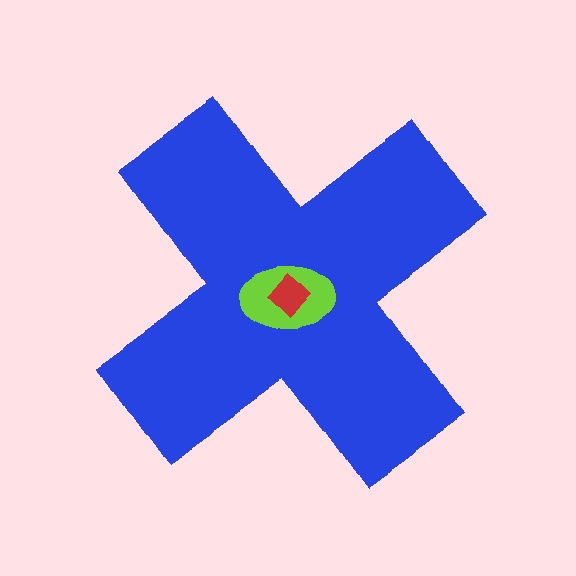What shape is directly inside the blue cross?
The lime ellipse.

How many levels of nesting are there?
3.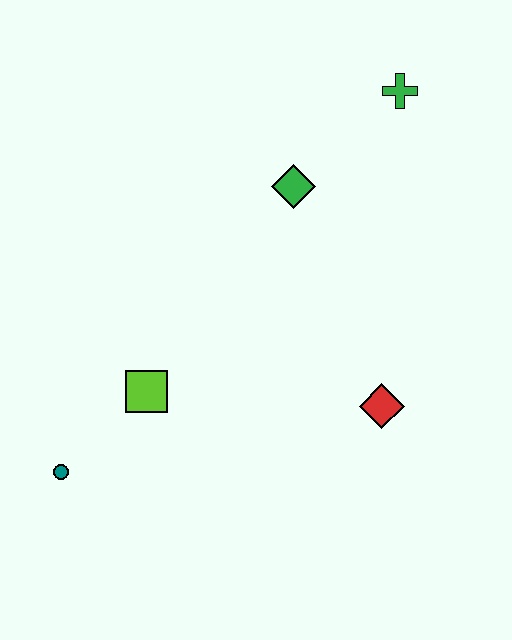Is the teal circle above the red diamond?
No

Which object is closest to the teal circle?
The lime square is closest to the teal circle.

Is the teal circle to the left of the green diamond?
Yes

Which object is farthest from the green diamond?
The teal circle is farthest from the green diamond.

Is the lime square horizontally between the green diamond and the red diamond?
No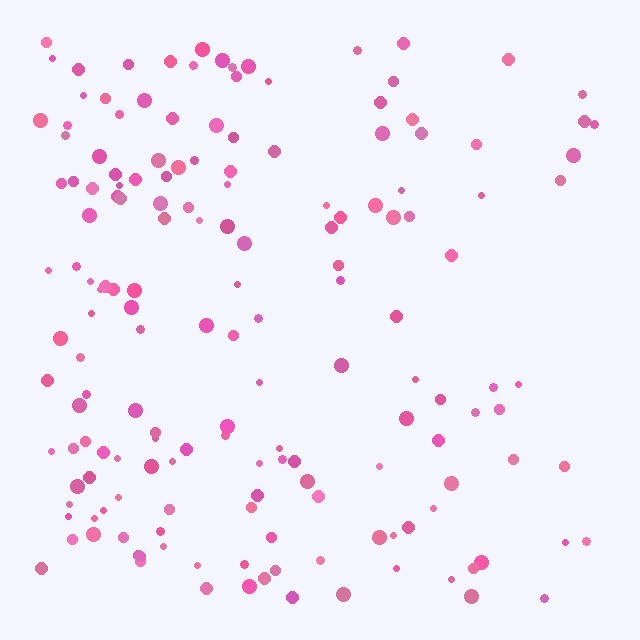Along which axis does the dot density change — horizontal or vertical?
Horizontal.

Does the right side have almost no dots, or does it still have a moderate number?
Still a moderate number, just noticeably fewer than the left.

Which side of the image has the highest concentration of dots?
The left.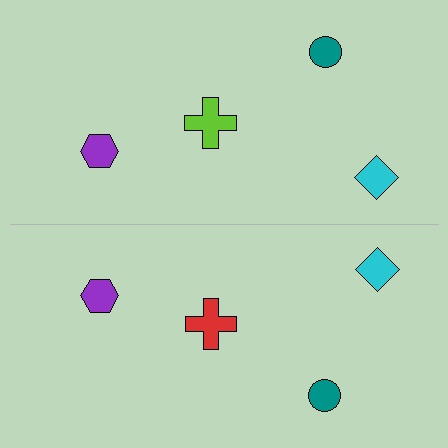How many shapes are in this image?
There are 8 shapes in this image.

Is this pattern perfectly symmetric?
No, the pattern is not perfectly symmetric. The red cross on the bottom side breaks the symmetry — its mirror counterpart is lime.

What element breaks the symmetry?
The red cross on the bottom side breaks the symmetry — its mirror counterpart is lime.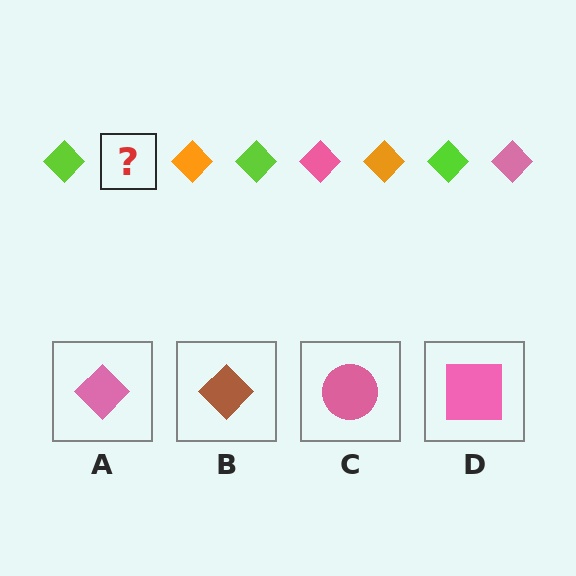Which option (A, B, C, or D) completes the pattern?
A.